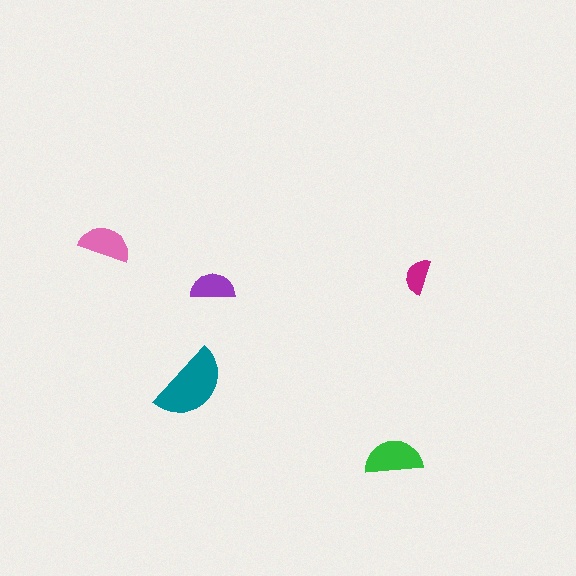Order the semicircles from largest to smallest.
the teal one, the green one, the pink one, the purple one, the magenta one.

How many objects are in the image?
There are 5 objects in the image.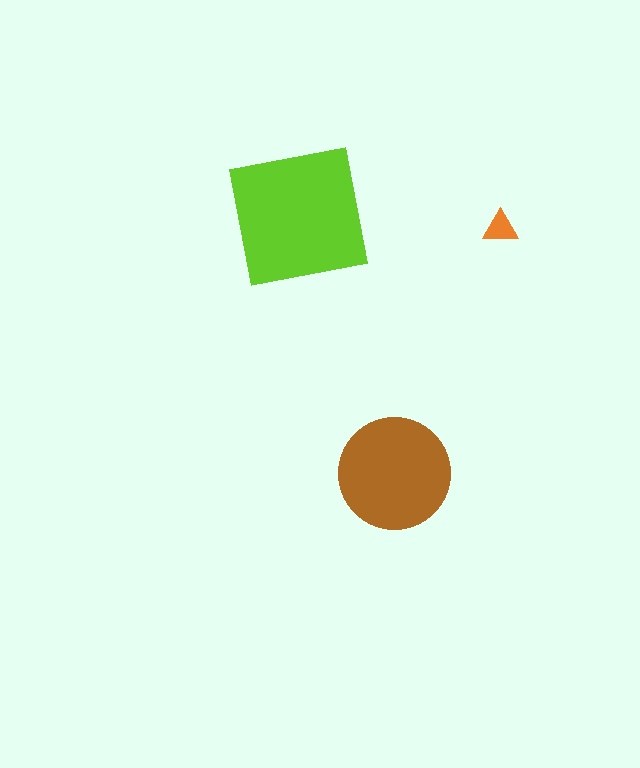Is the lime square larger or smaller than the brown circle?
Larger.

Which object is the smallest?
The orange triangle.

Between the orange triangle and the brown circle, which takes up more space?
The brown circle.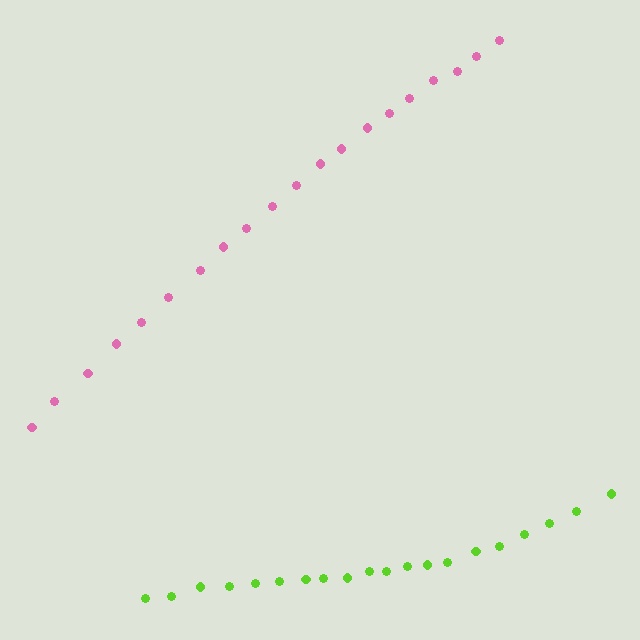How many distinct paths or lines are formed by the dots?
There are 2 distinct paths.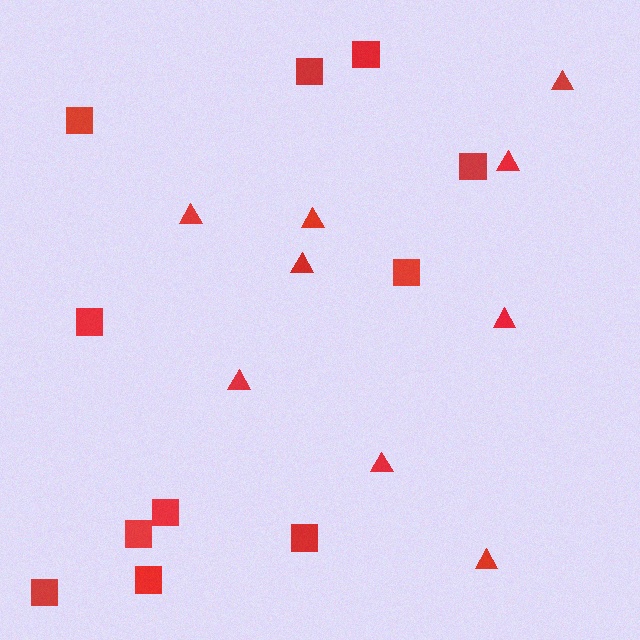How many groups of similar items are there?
There are 2 groups: one group of triangles (9) and one group of squares (11).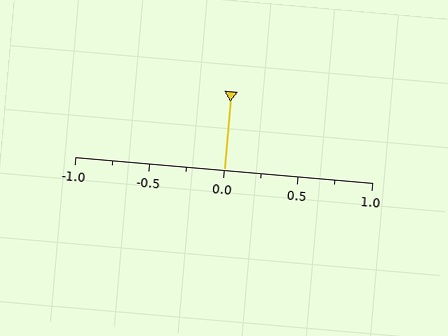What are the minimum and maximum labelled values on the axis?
The axis runs from -1.0 to 1.0.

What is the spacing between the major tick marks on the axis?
The major ticks are spaced 0.5 apart.